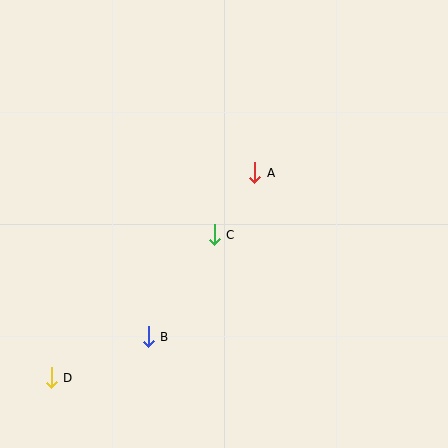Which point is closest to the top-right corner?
Point A is closest to the top-right corner.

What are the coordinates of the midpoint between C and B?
The midpoint between C and B is at (181, 286).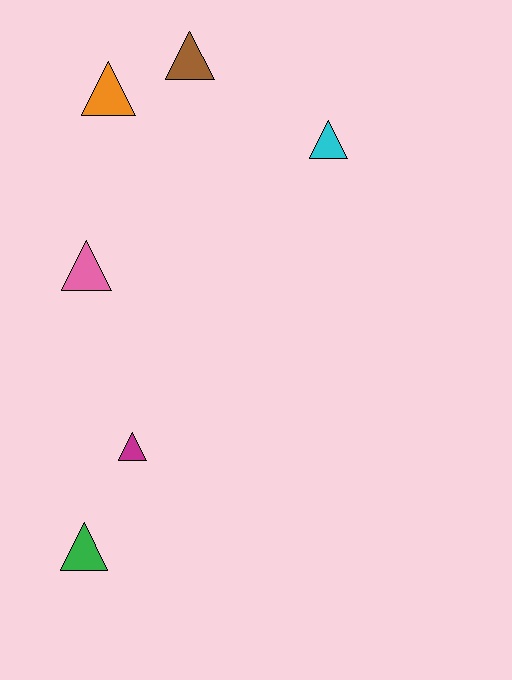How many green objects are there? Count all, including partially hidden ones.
There is 1 green object.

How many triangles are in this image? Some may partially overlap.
There are 6 triangles.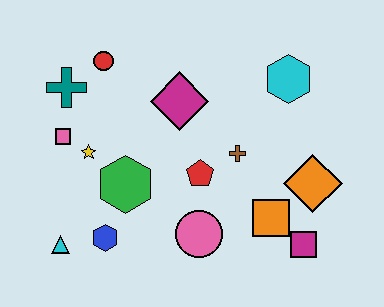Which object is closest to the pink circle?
The red pentagon is closest to the pink circle.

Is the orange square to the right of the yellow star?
Yes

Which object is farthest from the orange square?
The teal cross is farthest from the orange square.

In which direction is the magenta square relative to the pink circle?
The magenta square is to the right of the pink circle.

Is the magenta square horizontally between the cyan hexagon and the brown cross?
No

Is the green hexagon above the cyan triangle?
Yes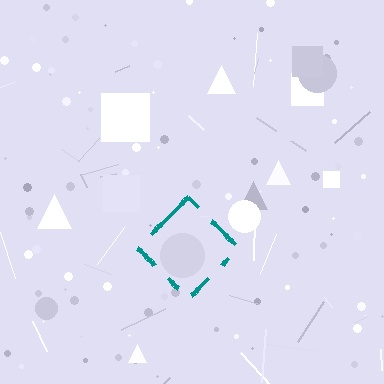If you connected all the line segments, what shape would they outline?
They would outline a diamond.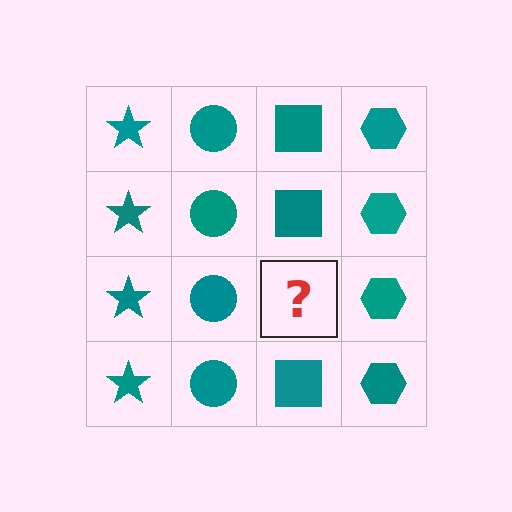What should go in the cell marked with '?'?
The missing cell should contain a teal square.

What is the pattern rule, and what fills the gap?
The rule is that each column has a consistent shape. The gap should be filled with a teal square.